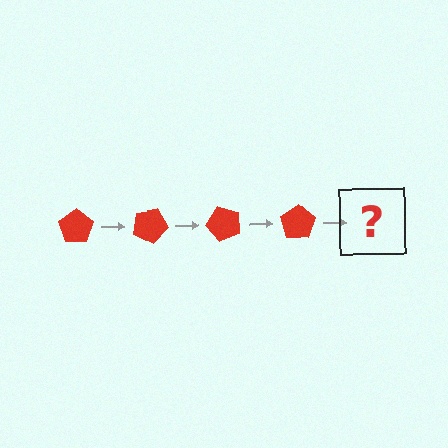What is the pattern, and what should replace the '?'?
The pattern is that the pentagon rotates 25 degrees each step. The '?' should be a red pentagon rotated 100 degrees.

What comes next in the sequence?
The next element should be a red pentagon rotated 100 degrees.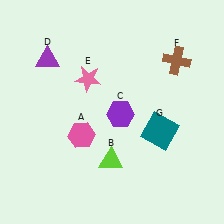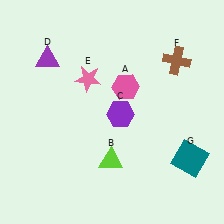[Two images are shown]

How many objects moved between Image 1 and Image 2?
2 objects moved between the two images.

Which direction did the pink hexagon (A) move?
The pink hexagon (A) moved up.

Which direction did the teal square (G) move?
The teal square (G) moved right.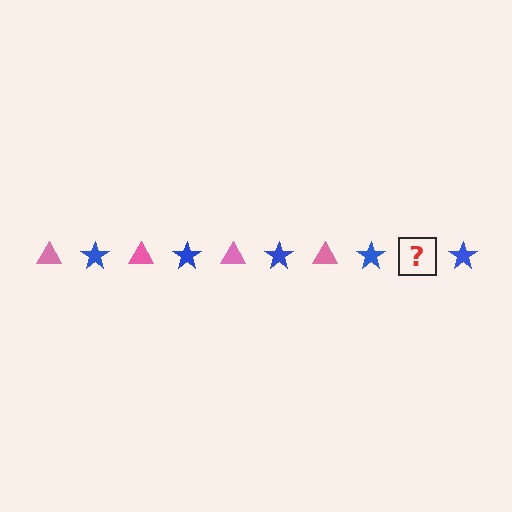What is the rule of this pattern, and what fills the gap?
The rule is that the pattern alternates between pink triangle and blue star. The gap should be filled with a pink triangle.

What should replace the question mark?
The question mark should be replaced with a pink triangle.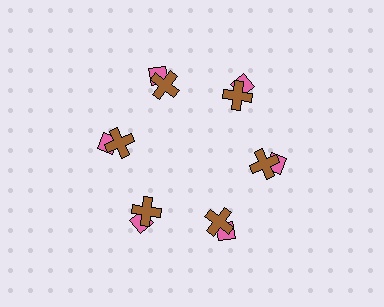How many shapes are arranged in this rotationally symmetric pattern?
There are 12 shapes, arranged in 6 groups of 2.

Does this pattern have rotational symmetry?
Yes, this pattern has 6-fold rotational symmetry. It looks the same after rotating 60 degrees around the center.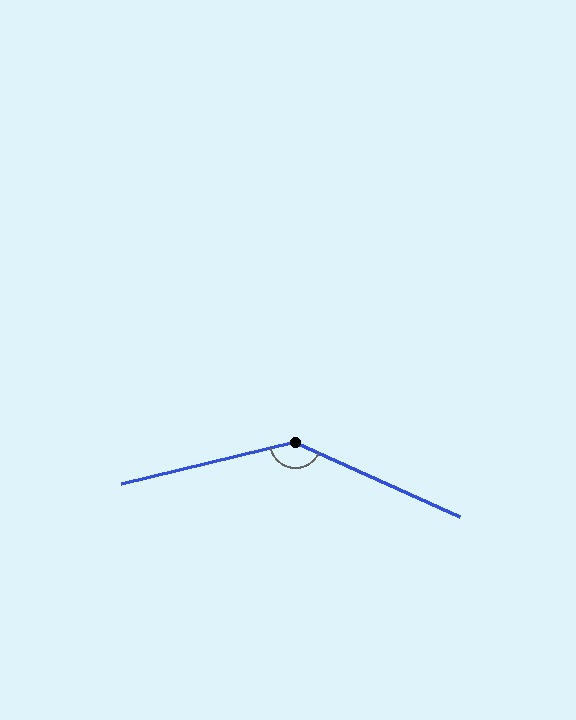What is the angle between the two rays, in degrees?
Approximately 142 degrees.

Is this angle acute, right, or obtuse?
It is obtuse.